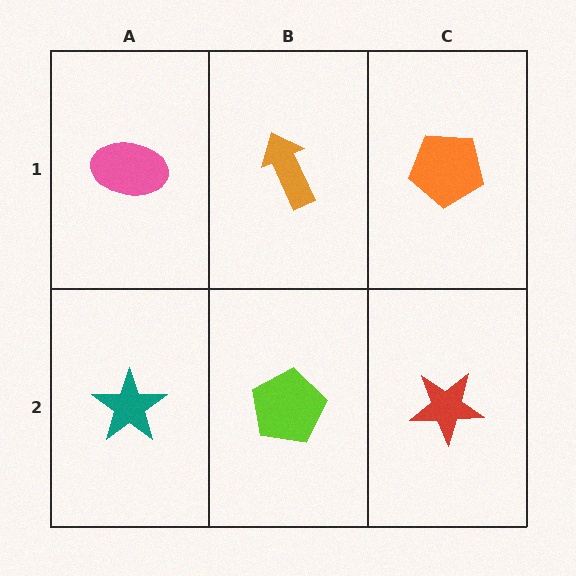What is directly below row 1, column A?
A teal star.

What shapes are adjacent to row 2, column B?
An orange arrow (row 1, column B), a teal star (row 2, column A), a red star (row 2, column C).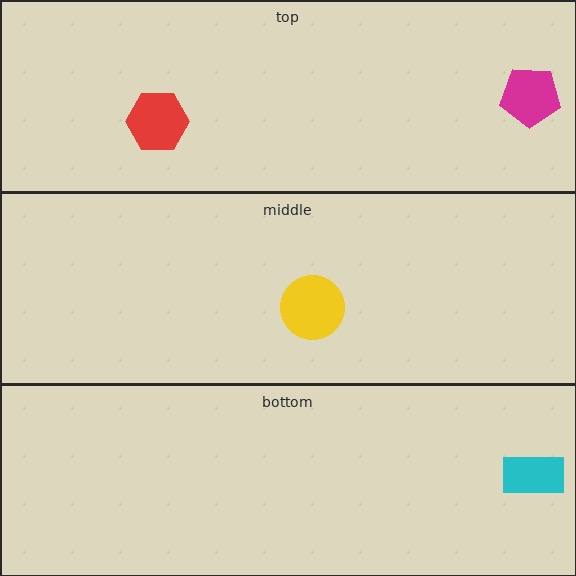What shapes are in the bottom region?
The cyan rectangle.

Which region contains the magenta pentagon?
The top region.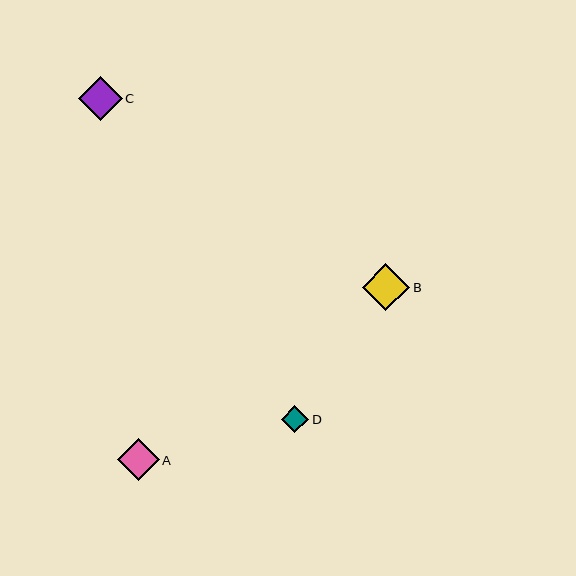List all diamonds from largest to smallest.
From largest to smallest: B, C, A, D.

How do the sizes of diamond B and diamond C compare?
Diamond B and diamond C are approximately the same size.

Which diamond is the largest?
Diamond B is the largest with a size of approximately 48 pixels.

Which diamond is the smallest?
Diamond D is the smallest with a size of approximately 28 pixels.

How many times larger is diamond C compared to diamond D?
Diamond C is approximately 1.6 times the size of diamond D.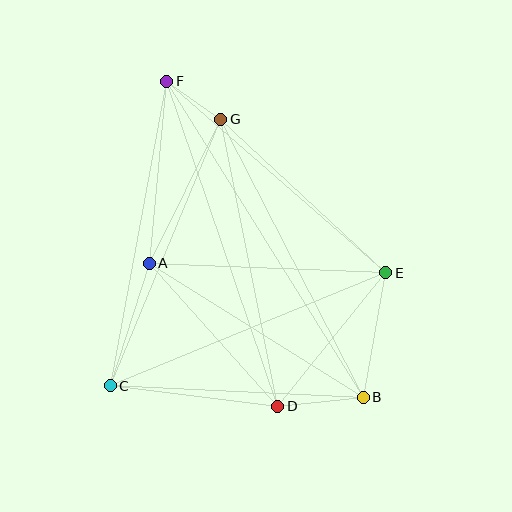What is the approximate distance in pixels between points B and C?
The distance between B and C is approximately 253 pixels.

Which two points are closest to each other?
Points F and G are closest to each other.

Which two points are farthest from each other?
Points B and F are farthest from each other.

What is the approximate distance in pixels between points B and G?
The distance between B and G is approximately 312 pixels.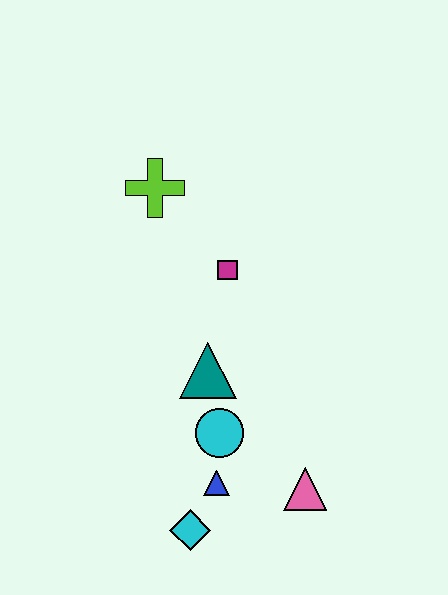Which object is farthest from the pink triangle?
The lime cross is farthest from the pink triangle.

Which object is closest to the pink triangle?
The blue triangle is closest to the pink triangle.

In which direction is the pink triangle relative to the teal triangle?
The pink triangle is below the teal triangle.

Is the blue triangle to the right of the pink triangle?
No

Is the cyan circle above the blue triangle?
Yes